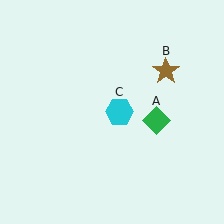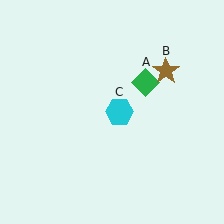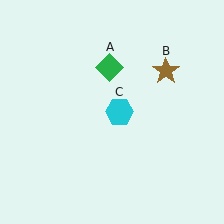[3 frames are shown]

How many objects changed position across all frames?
1 object changed position: green diamond (object A).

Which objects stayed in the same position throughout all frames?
Brown star (object B) and cyan hexagon (object C) remained stationary.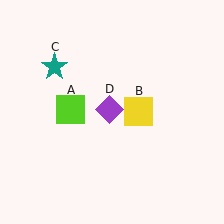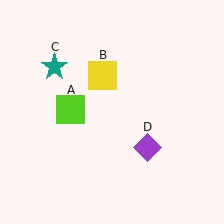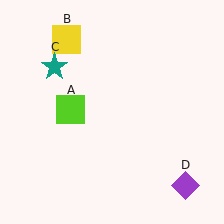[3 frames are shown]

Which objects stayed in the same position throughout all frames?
Lime square (object A) and teal star (object C) remained stationary.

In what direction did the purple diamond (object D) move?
The purple diamond (object D) moved down and to the right.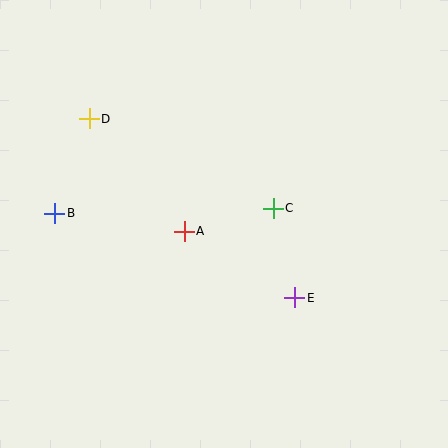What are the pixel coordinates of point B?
Point B is at (55, 214).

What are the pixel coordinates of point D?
Point D is at (89, 119).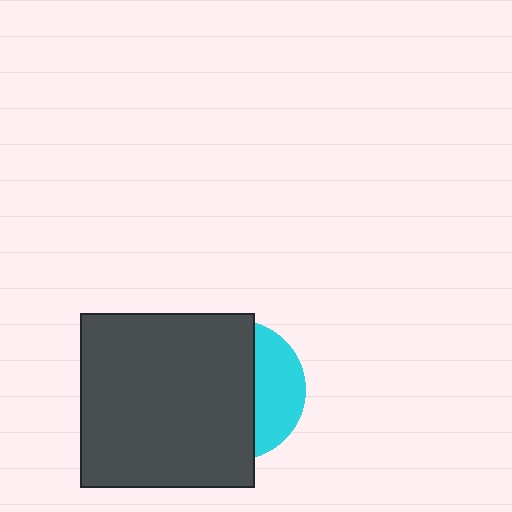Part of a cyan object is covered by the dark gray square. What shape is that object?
It is a circle.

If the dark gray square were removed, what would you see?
You would see the complete cyan circle.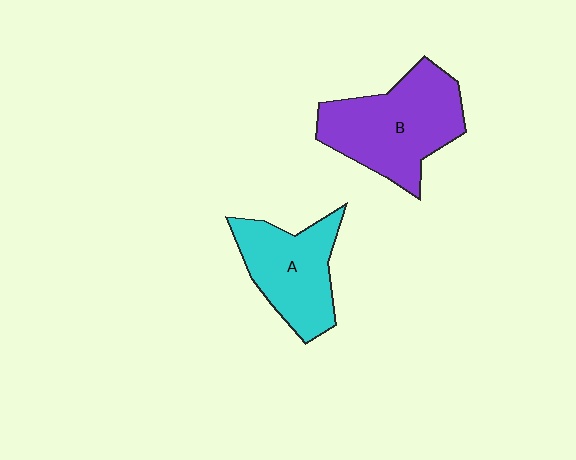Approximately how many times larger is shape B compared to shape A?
Approximately 1.3 times.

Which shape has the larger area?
Shape B (purple).